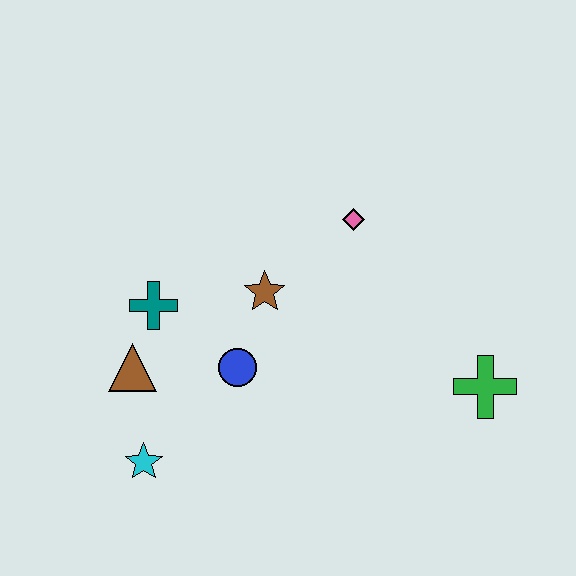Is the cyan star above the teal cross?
No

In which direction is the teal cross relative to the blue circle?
The teal cross is to the left of the blue circle.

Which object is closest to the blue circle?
The brown star is closest to the blue circle.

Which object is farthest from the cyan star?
The green cross is farthest from the cyan star.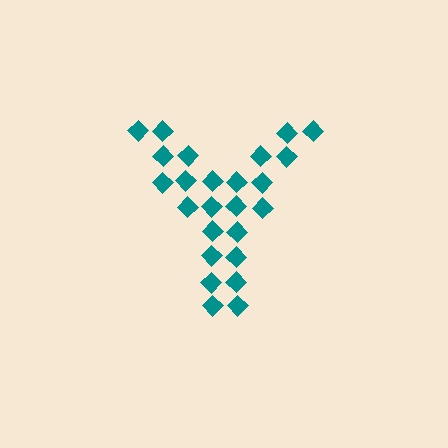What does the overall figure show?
The overall figure shows the letter Y.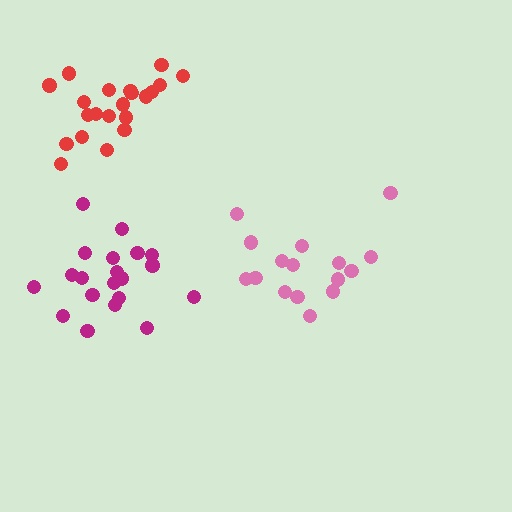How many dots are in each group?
Group 1: 16 dots, Group 2: 21 dots, Group 3: 20 dots (57 total).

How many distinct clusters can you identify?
There are 3 distinct clusters.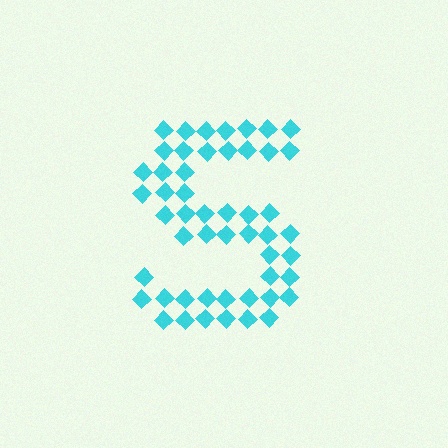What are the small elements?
The small elements are diamonds.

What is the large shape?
The large shape is the letter S.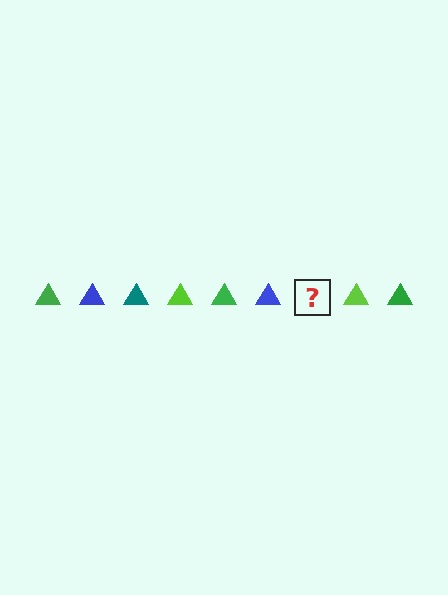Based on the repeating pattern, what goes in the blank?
The blank should be a teal triangle.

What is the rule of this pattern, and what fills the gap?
The rule is that the pattern cycles through green, blue, teal, lime triangles. The gap should be filled with a teal triangle.